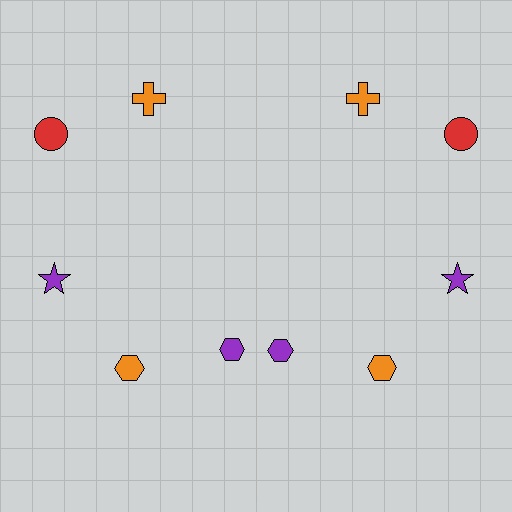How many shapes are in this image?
There are 10 shapes in this image.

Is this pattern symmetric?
Yes, this pattern has bilateral (reflection) symmetry.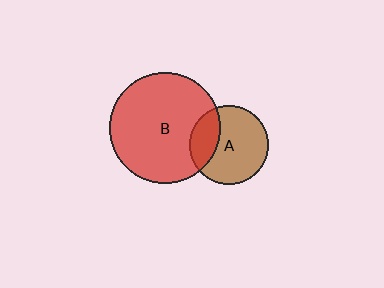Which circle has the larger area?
Circle B (red).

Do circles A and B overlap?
Yes.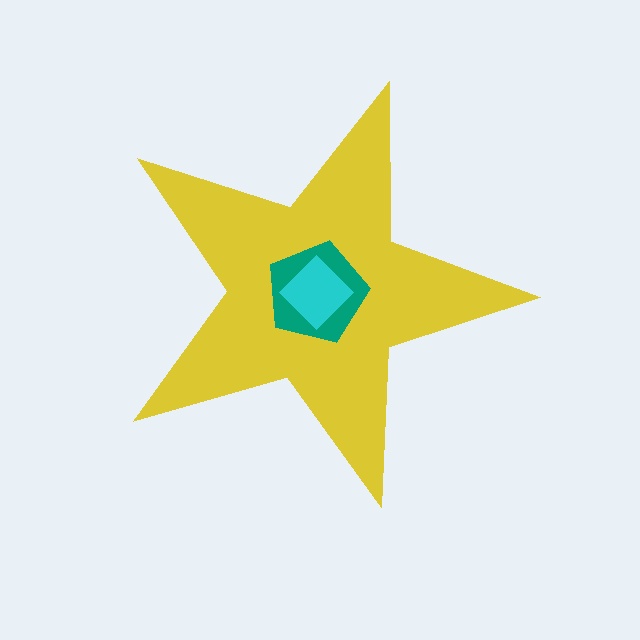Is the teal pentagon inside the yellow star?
Yes.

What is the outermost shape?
The yellow star.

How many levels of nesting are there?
3.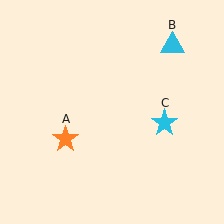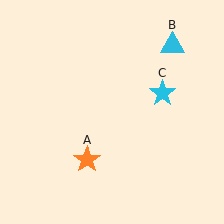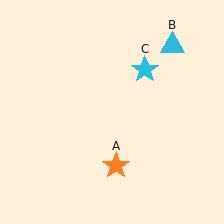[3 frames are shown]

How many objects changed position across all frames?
2 objects changed position: orange star (object A), cyan star (object C).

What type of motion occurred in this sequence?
The orange star (object A), cyan star (object C) rotated counterclockwise around the center of the scene.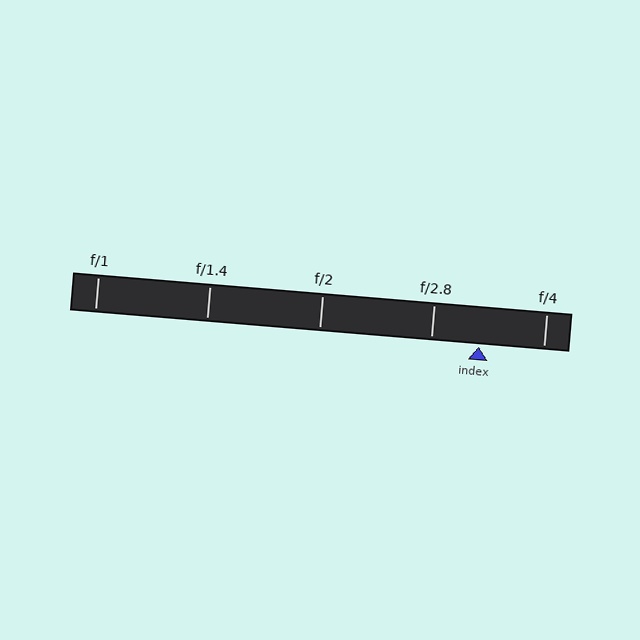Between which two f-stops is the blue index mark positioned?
The index mark is between f/2.8 and f/4.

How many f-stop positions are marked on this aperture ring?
There are 5 f-stop positions marked.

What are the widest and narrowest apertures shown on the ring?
The widest aperture shown is f/1 and the narrowest is f/4.